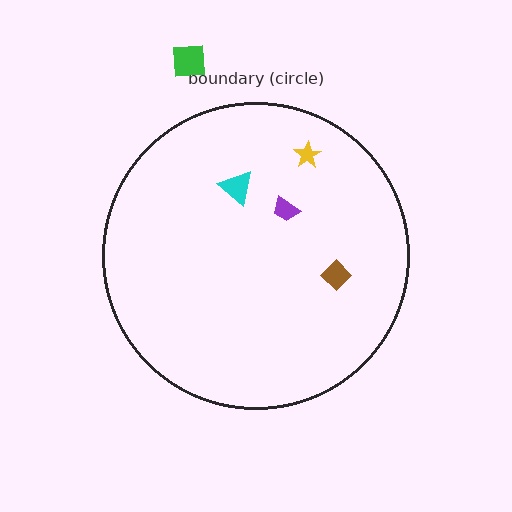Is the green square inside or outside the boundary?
Outside.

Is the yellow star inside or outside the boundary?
Inside.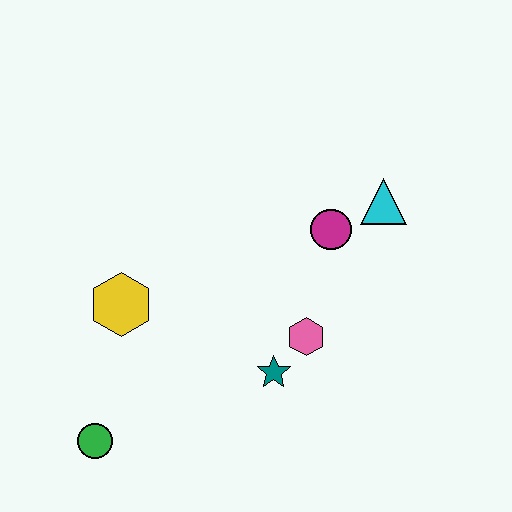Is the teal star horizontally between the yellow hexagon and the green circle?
No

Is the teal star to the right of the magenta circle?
No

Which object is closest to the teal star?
The pink hexagon is closest to the teal star.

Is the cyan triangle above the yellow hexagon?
Yes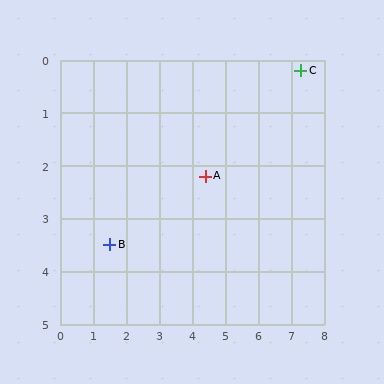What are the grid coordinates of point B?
Point B is at approximately (1.5, 3.5).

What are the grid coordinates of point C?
Point C is at approximately (7.3, 0.2).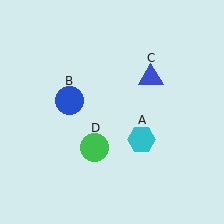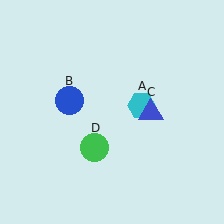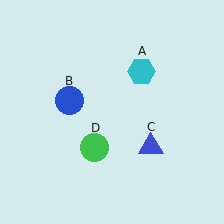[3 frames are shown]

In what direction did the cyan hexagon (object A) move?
The cyan hexagon (object A) moved up.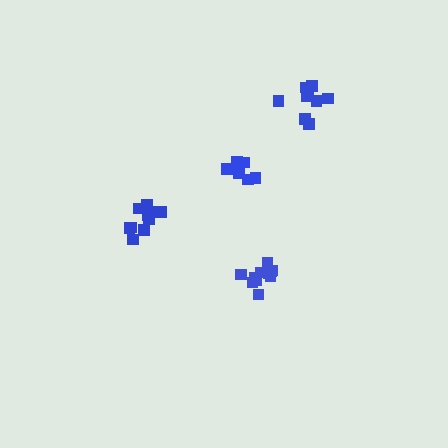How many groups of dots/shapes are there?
There are 4 groups.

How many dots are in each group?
Group 1: 8 dots, Group 2: 11 dots, Group 3: 11 dots, Group 4: 9 dots (39 total).